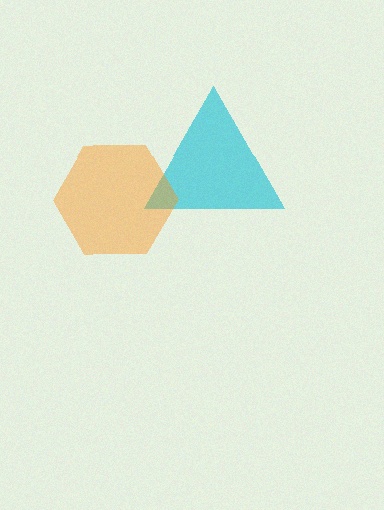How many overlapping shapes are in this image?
There are 2 overlapping shapes in the image.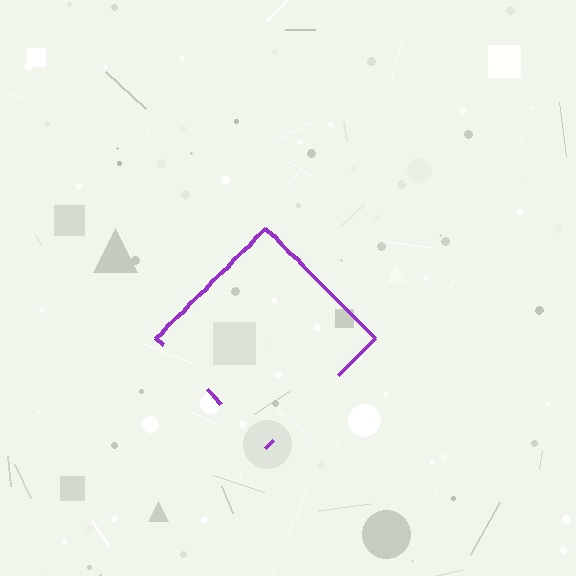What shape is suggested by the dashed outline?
The dashed outline suggests a diamond.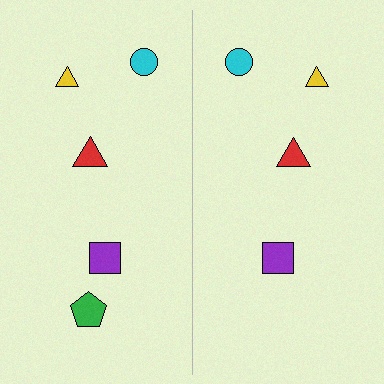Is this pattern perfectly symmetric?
No, the pattern is not perfectly symmetric. A green pentagon is missing from the right side.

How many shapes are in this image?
There are 9 shapes in this image.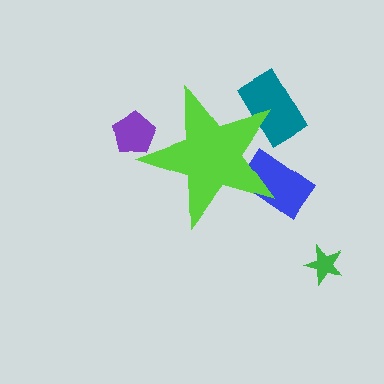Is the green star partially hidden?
No, the green star is fully visible.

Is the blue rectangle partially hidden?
Yes, the blue rectangle is partially hidden behind the lime star.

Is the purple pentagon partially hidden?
Yes, the purple pentagon is partially hidden behind the lime star.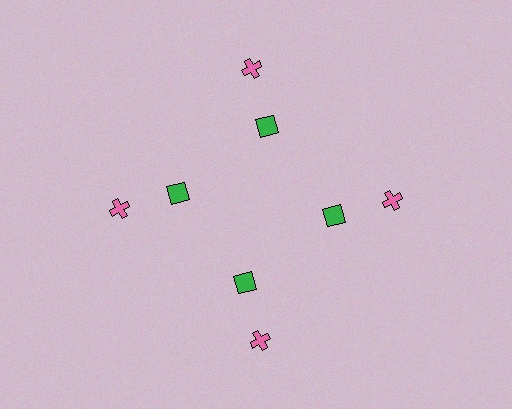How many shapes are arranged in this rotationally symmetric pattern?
There are 8 shapes, arranged in 4 groups of 2.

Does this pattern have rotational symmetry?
Yes, this pattern has 4-fold rotational symmetry. It looks the same after rotating 90 degrees around the center.